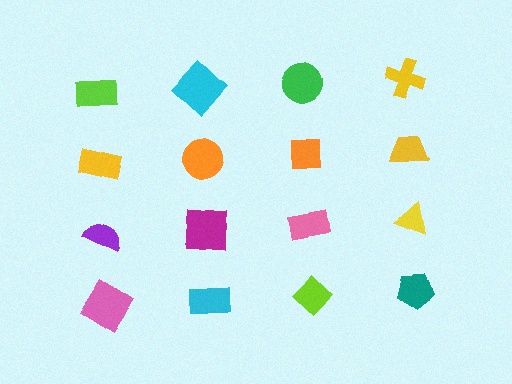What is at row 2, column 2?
An orange circle.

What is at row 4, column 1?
A pink diamond.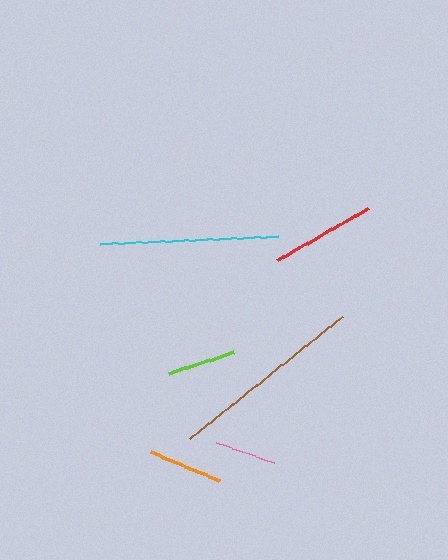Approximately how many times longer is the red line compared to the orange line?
The red line is approximately 1.4 times the length of the orange line.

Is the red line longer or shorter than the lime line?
The red line is longer than the lime line.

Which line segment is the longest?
The brown line is the longest at approximately 195 pixels.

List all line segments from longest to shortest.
From longest to shortest: brown, cyan, red, orange, lime, pink.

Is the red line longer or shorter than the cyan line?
The cyan line is longer than the red line.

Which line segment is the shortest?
The pink line is the shortest at approximately 62 pixels.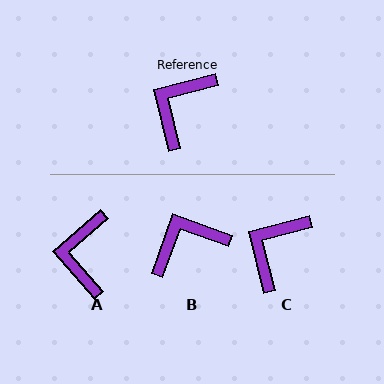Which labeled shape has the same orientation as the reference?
C.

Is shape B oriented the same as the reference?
No, it is off by about 34 degrees.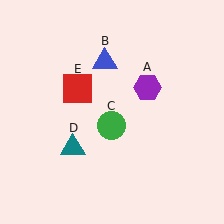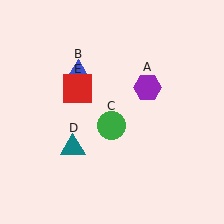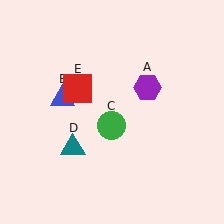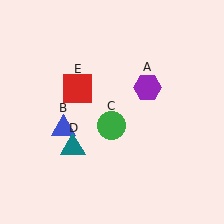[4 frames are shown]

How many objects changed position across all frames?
1 object changed position: blue triangle (object B).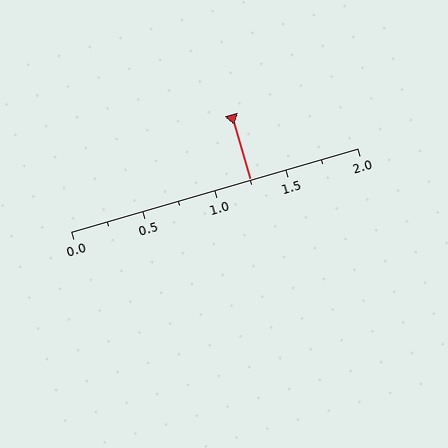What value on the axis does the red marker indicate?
The marker indicates approximately 1.25.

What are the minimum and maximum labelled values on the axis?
The axis runs from 0.0 to 2.0.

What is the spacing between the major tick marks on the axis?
The major ticks are spaced 0.5 apart.